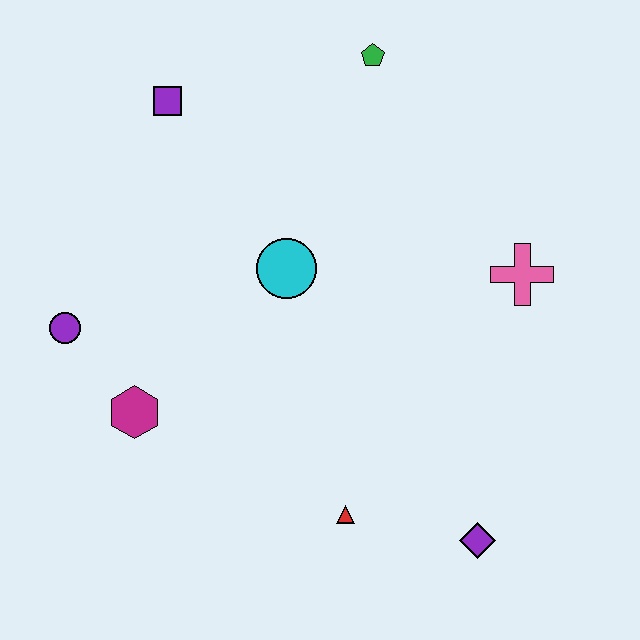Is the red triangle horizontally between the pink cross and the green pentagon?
No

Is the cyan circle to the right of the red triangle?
No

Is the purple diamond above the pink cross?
No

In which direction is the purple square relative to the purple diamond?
The purple square is above the purple diamond.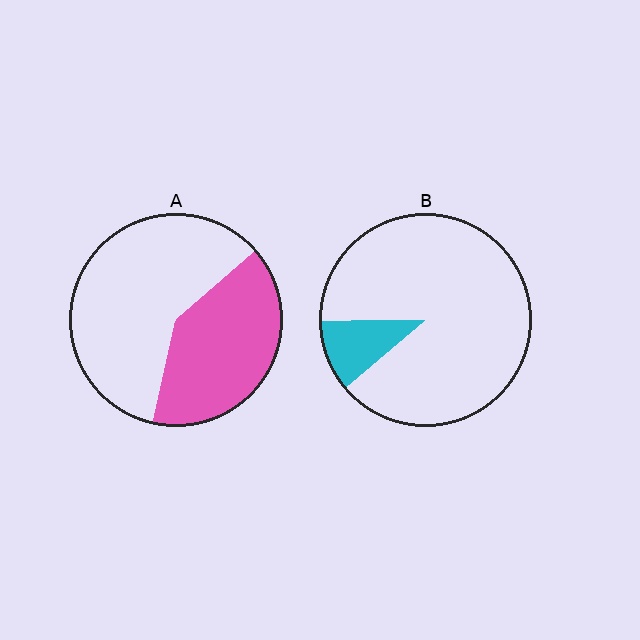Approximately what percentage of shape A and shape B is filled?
A is approximately 40% and B is approximately 10%.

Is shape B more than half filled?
No.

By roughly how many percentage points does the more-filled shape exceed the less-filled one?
By roughly 30 percentage points (A over B).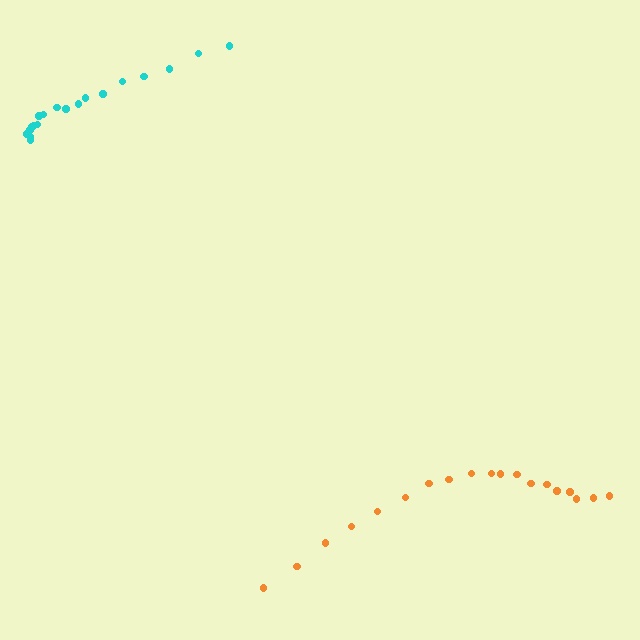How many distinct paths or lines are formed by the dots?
There are 2 distinct paths.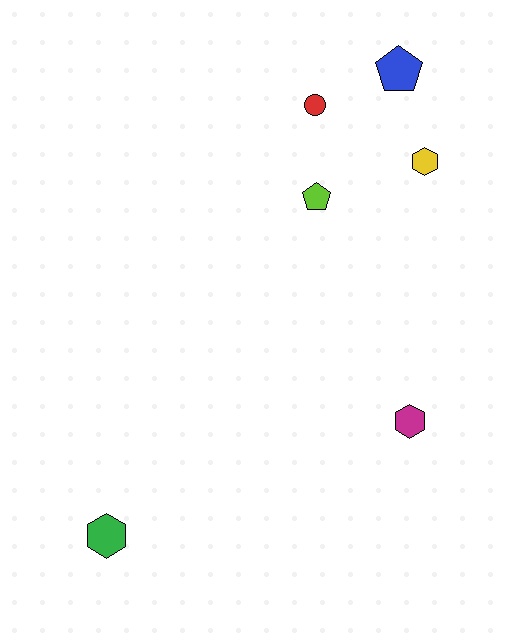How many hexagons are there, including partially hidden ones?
There are 3 hexagons.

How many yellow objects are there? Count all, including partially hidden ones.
There is 1 yellow object.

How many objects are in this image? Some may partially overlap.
There are 6 objects.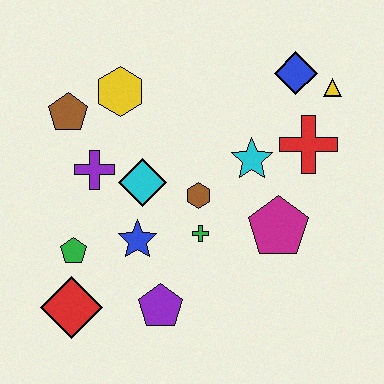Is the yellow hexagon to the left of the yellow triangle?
Yes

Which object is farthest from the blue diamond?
The red diamond is farthest from the blue diamond.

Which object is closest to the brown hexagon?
The green cross is closest to the brown hexagon.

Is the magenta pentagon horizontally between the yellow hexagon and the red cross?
Yes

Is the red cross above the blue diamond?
No